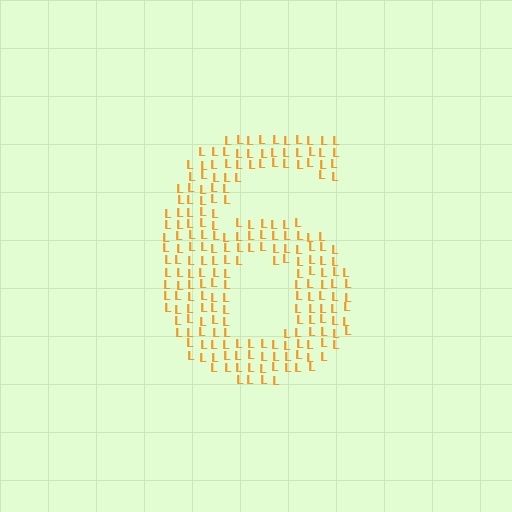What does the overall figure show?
The overall figure shows the digit 6.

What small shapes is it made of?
It is made of small letter L's.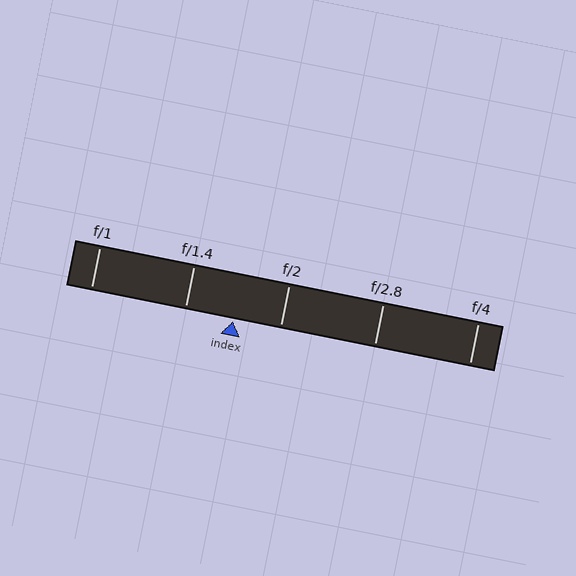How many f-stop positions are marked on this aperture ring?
There are 5 f-stop positions marked.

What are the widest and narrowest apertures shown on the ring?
The widest aperture shown is f/1 and the narrowest is f/4.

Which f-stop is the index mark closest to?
The index mark is closest to f/2.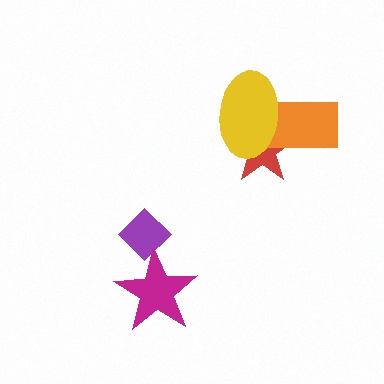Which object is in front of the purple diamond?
The magenta star is in front of the purple diamond.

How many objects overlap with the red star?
2 objects overlap with the red star.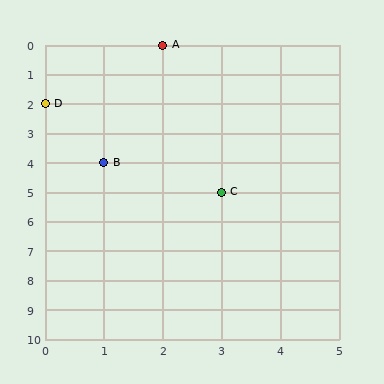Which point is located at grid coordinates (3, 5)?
Point C is at (3, 5).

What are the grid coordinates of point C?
Point C is at grid coordinates (3, 5).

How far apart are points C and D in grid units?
Points C and D are 3 columns and 3 rows apart (about 4.2 grid units diagonally).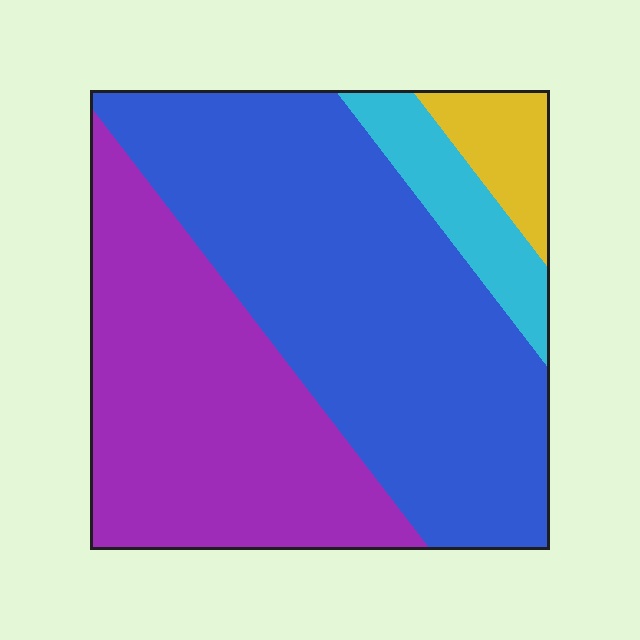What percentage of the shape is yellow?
Yellow covers around 5% of the shape.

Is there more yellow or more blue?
Blue.